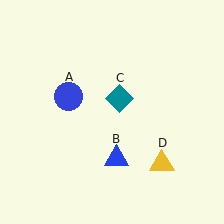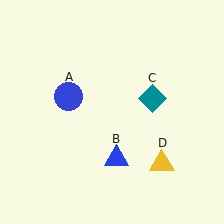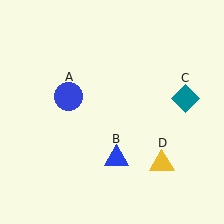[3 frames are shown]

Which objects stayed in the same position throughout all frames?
Blue circle (object A) and blue triangle (object B) and yellow triangle (object D) remained stationary.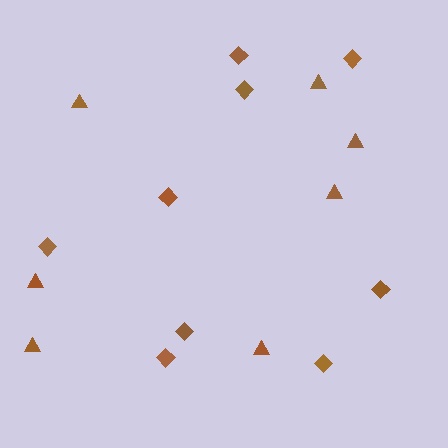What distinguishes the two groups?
There are 2 groups: one group of diamonds (9) and one group of triangles (7).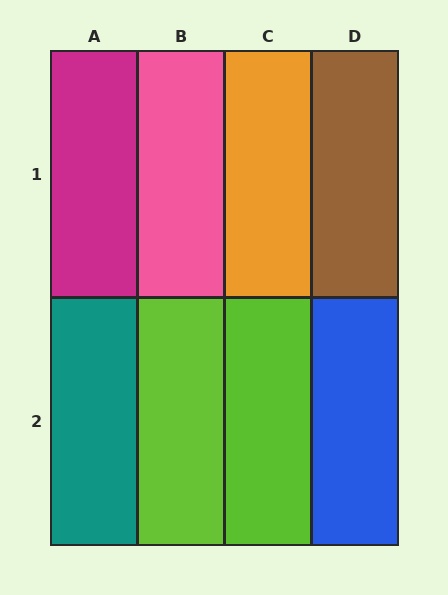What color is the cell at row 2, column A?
Teal.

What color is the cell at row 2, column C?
Lime.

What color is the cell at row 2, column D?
Blue.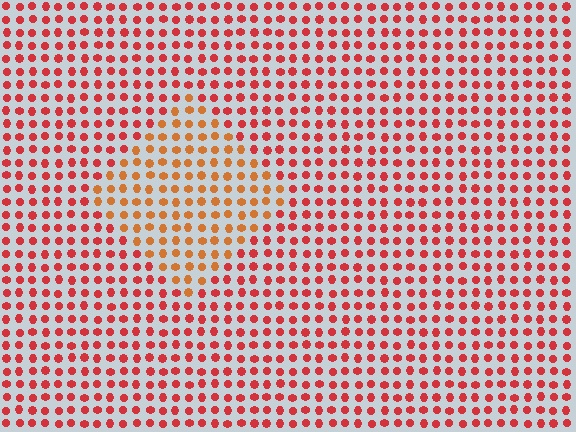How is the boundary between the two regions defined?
The boundary is defined purely by a slight shift in hue (about 30 degrees). Spacing, size, and orientation are identical on both sides.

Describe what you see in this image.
The image is filled with small red elements in a uniform arrangement. A diamond-shaped region is visible where the elements are tinted to a slightly different hue, forming a subtle color boundary.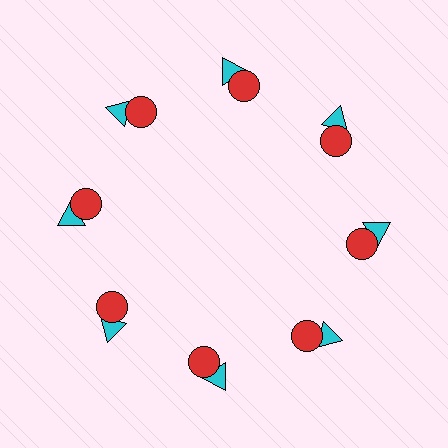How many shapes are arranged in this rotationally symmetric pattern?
There are 16 shapes, arranged in 8 groups of 2.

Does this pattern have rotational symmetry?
Yes, this pattern has 8-fold rotational symmetry. It looks the same after rotating 45 degrees around the center.